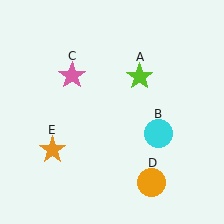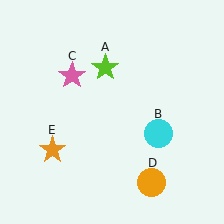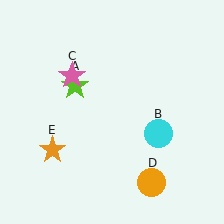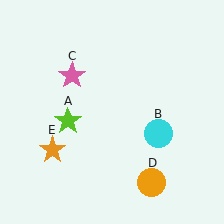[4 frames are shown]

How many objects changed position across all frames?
1 object changed position: lime star (object A).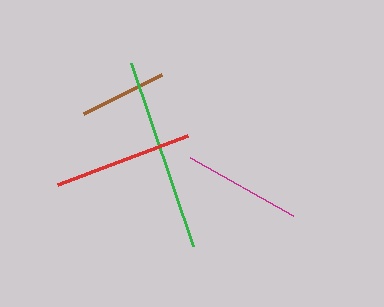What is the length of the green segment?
The green segment is approximately 193 pixels long.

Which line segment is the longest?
The green line is the longest at approximately 193 pixels.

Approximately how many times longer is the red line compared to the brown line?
The red line is approximately 1.6 times the length of the brown line.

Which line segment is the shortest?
The brown line is the shortest at approximately 87 pixels.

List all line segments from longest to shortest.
From longest to shortest: green, red, magenta, brown.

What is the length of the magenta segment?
The magenta segment is approximately 118 pixels long.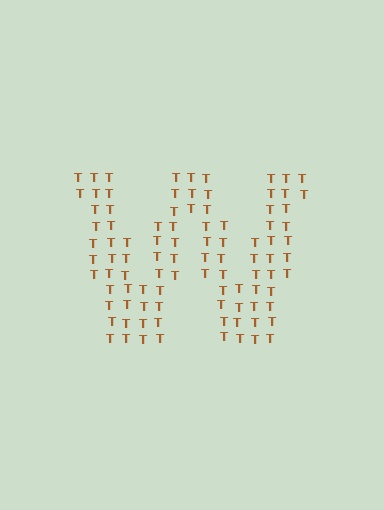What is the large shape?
The large shape is the letter W.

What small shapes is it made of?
It is made of small letter T's.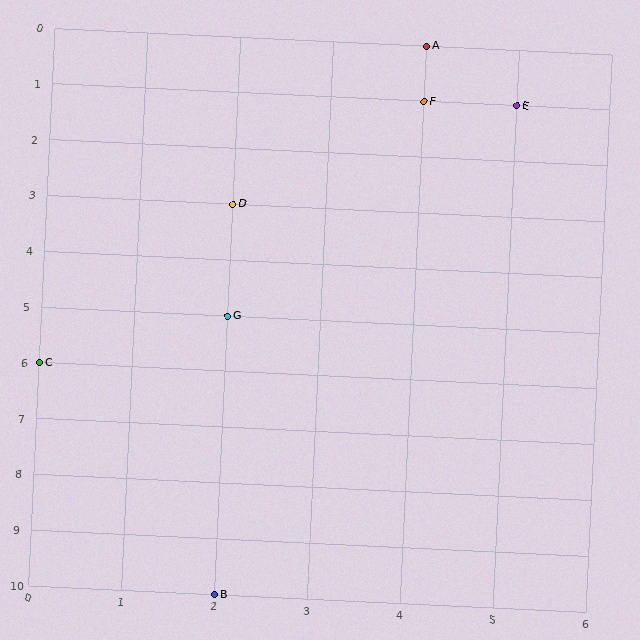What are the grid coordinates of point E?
Point E is at grid coordinates (5, 1).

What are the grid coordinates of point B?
Point B is at grid coordinates (2, 10).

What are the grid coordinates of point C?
Point C is at grid coordinates (0, 6).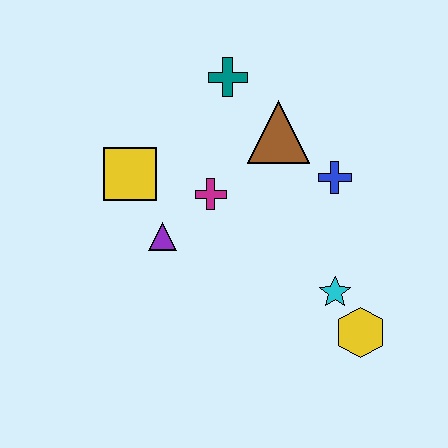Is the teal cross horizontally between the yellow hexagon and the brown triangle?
No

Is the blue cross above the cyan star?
Yes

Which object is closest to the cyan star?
The yellow hexagon is closest to the cyan star.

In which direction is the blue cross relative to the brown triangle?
The blue cross is to the right of the brown triangle.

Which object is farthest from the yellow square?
The yellow hexagon is farthest from the yellow square.